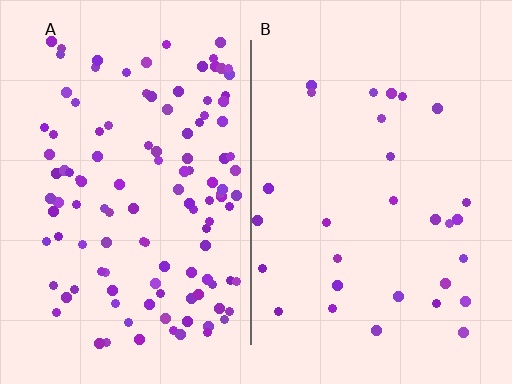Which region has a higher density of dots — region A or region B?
A (the left).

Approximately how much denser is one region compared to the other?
Approximately 4.0× — region A over region B.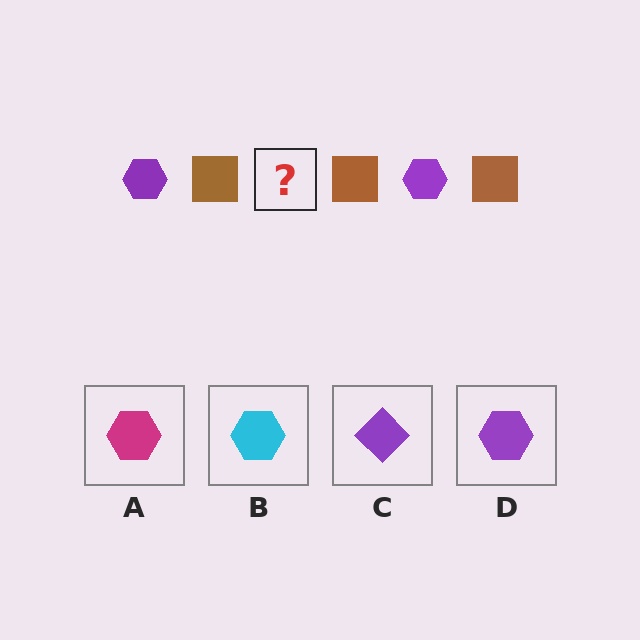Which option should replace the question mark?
Option D.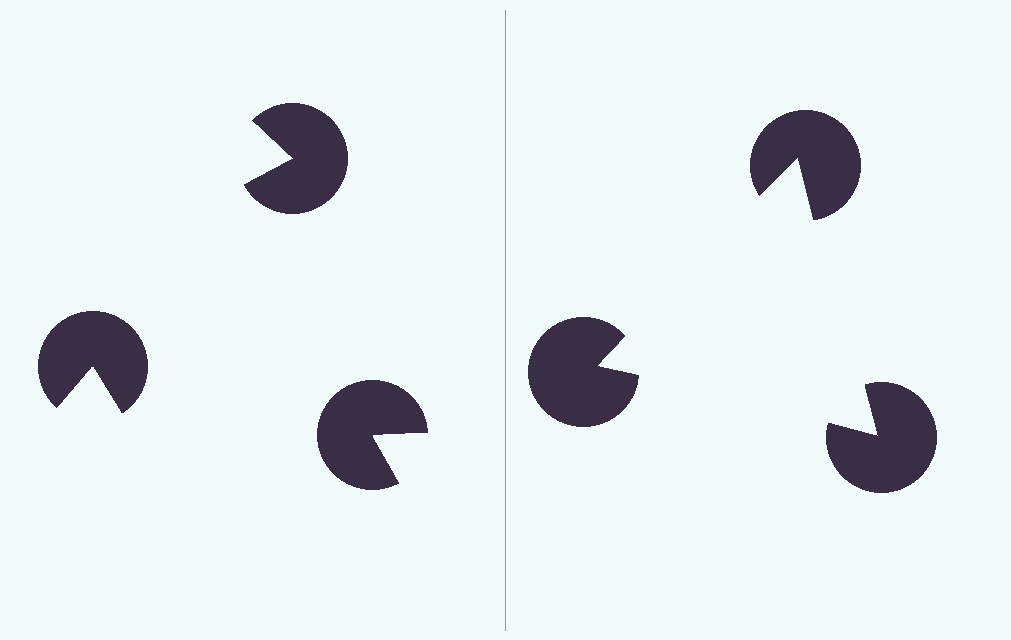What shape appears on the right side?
An illusory triangle.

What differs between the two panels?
The pac-man discs are positioned identically on both sides; only the wedge orientations differ. On the right they align to a triangle; on the left they are misaligned.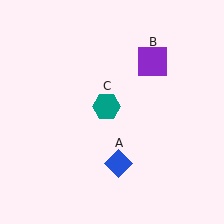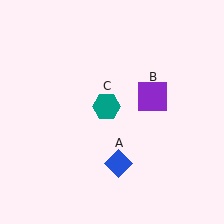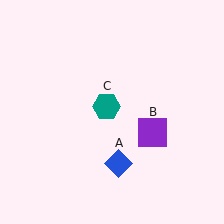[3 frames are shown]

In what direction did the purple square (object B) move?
The purple square (object B) moved down.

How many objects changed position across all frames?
1 object changed position: purple square (object B).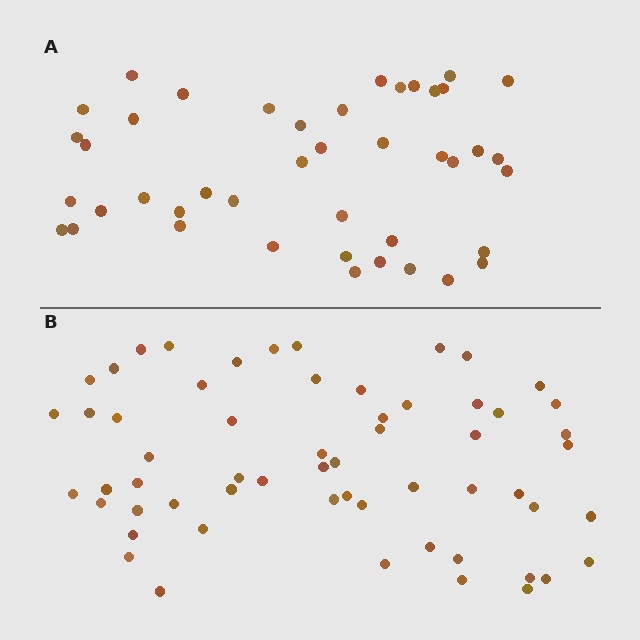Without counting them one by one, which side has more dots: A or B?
Region B (the bottom region) has more dots.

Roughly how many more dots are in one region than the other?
Region B has approximately 15 more dots than region A.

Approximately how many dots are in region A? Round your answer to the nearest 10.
About 40 dots. (The exact count is 43, which rounds to 40.)